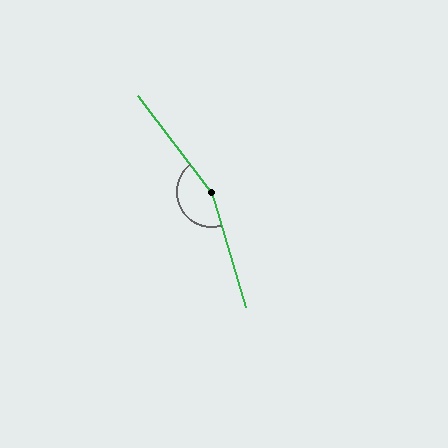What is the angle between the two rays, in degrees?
Approximately 159 degrees.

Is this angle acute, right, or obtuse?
It is obtuse.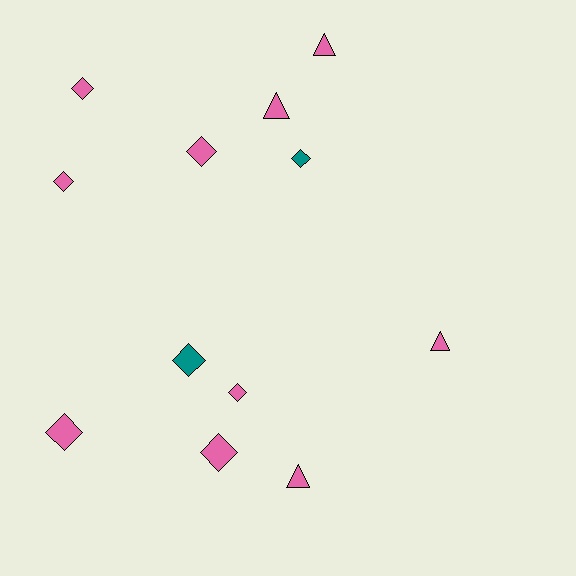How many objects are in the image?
There are 12 objects.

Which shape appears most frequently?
Diamond, with 8 objects.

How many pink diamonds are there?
There are 6 pink diamonds.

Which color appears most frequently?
Pink, with 10 objects.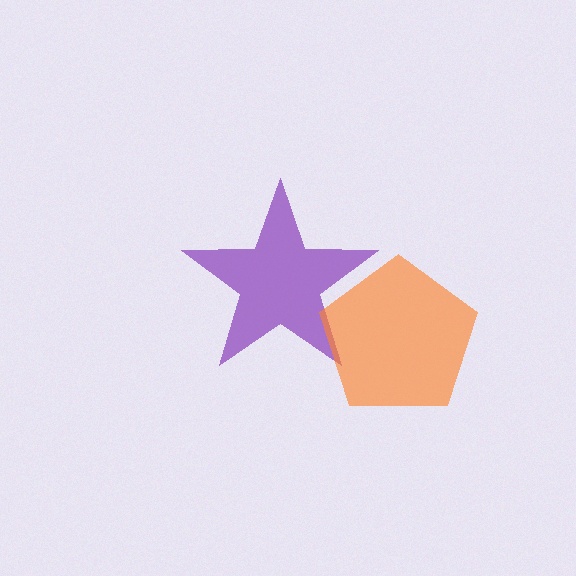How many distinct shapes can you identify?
There are 2 distinct shapes: a purple star, an orange pentagon.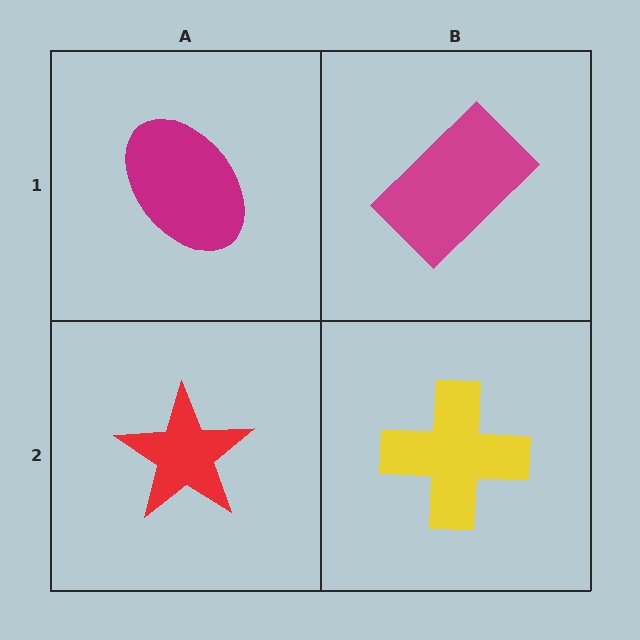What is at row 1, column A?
A magenta ellipse.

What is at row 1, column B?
A magenta rectangle.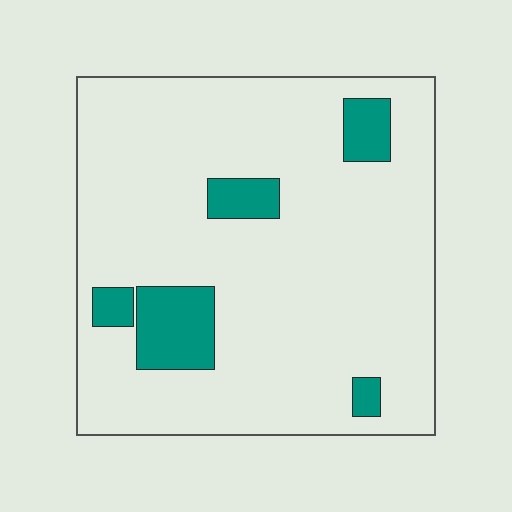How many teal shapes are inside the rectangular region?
5.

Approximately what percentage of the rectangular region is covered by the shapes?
Approximately 10%.